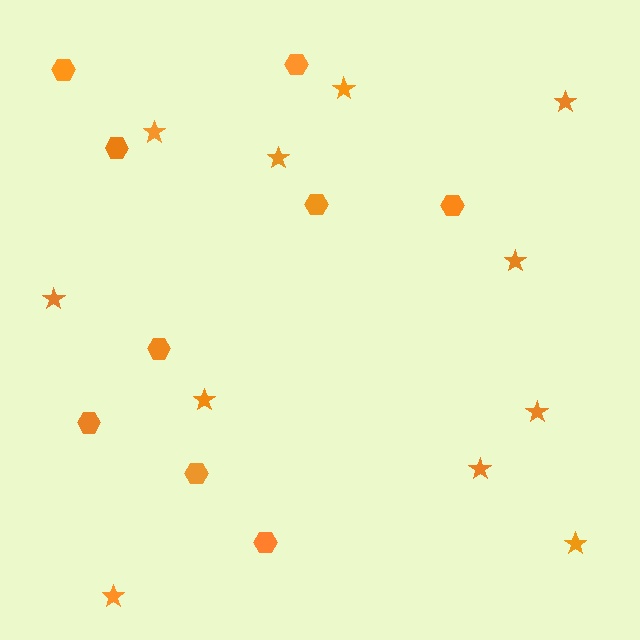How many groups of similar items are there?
There are 2 groups: one group of stars (11) and one group of hexagons (9).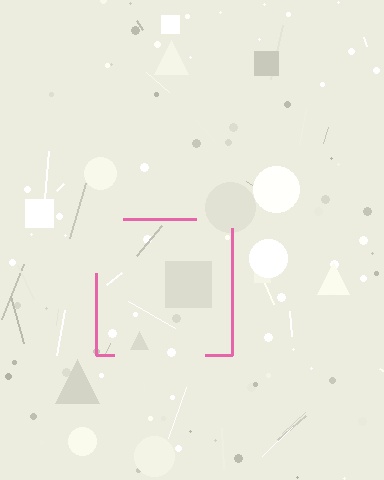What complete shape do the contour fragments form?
The contour fragments form a square.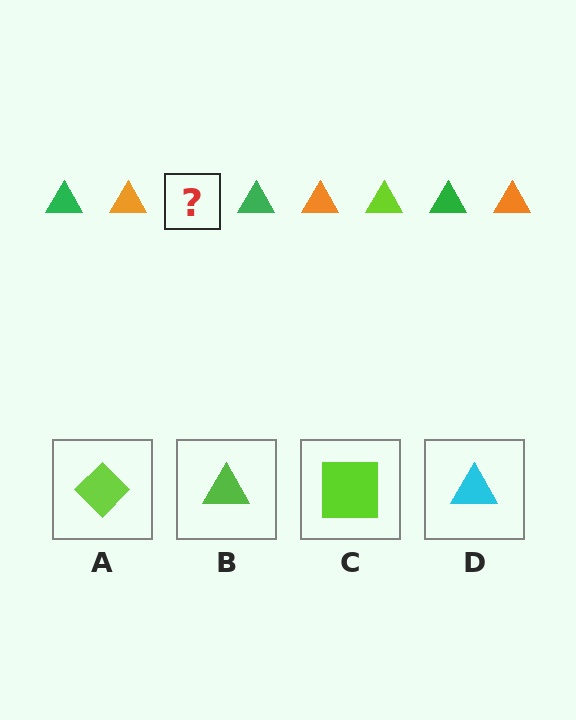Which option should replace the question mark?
Option B.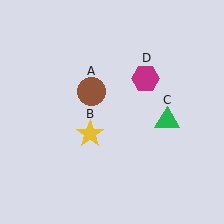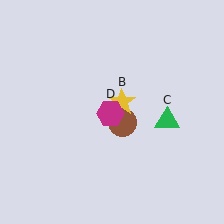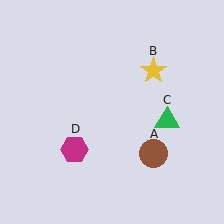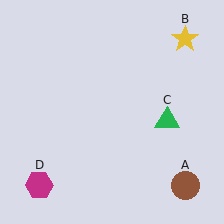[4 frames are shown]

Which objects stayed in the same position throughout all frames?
Green triangle (object C) remained stationary.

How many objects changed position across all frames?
3 objects changed position: brown circle (object A), yellow star (object B), magenta hexagon (object D).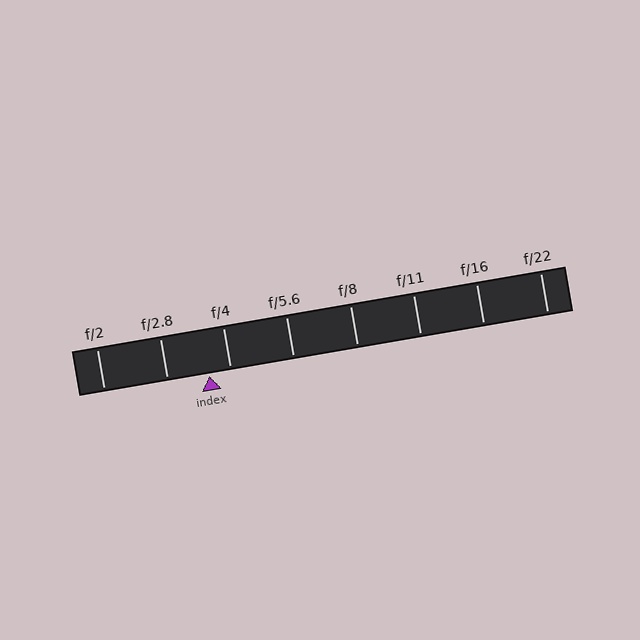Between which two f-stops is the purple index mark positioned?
The index mark is between f/2.8 and f/4.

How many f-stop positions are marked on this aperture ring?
There are 8 f-stop positions marked.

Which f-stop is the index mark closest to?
The index mark is closest to f/4.